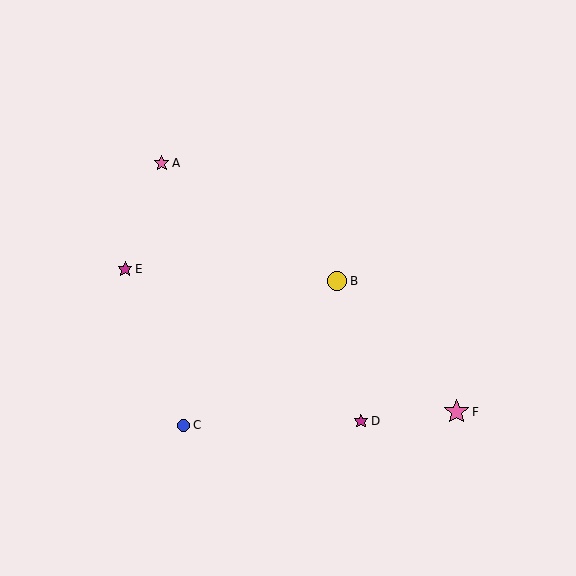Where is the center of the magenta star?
The center of the magenta star is at (361, 421).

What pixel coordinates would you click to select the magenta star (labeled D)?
Click at (361, 421) to select the magenta star D.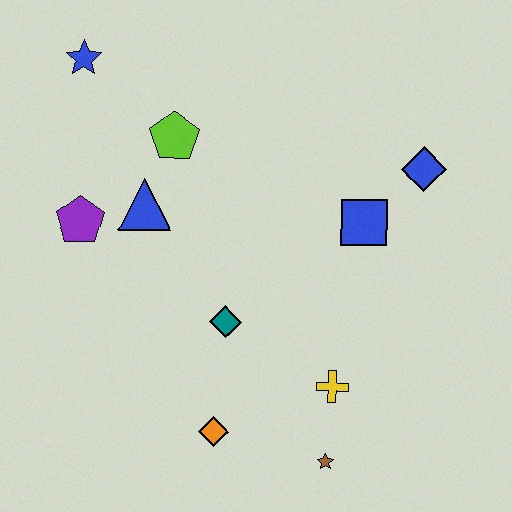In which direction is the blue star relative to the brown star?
The blue star is above the brown star.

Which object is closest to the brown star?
The yellow cross is closest to the brown star.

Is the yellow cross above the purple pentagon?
No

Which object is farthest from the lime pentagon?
The brown star is farthest from the lime pentagon.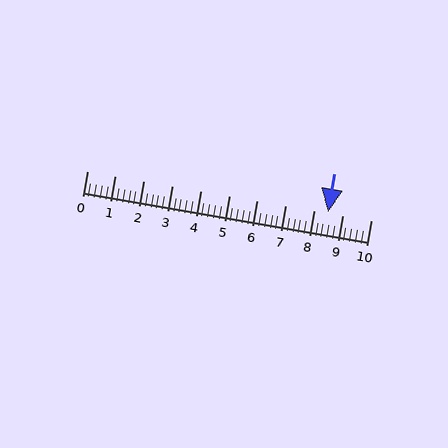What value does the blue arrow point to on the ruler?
The blue arrow points to approximately 8.5.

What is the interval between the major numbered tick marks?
The major tick marks are spaced 1 units apart.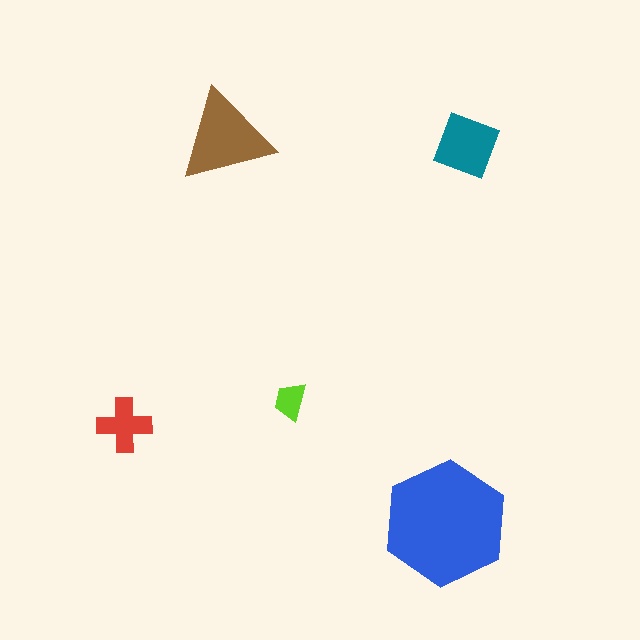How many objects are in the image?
There are 5 objects in the image.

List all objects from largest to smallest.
The blue hexagon, the brown triangle, the teal diamond, the red cross, the lime trapezoid.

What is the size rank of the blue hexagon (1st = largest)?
1st.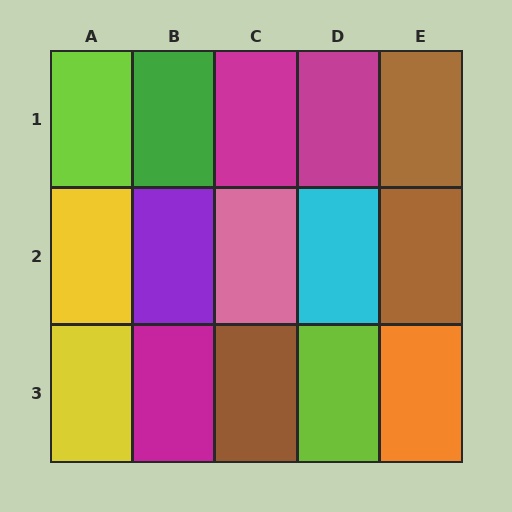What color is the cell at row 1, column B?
Green.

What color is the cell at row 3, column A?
Yellow.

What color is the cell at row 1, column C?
Magenta.